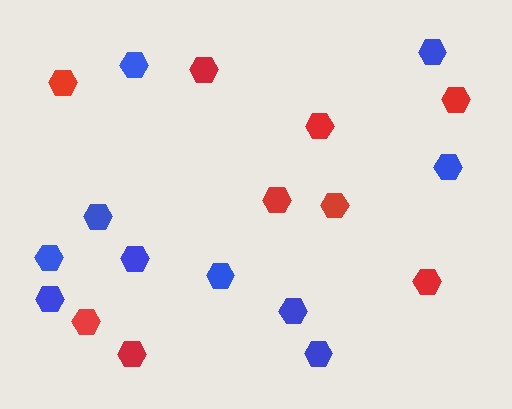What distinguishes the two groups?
There are 2 groups: one group of blue hexagons (10) and one group of red hexagons (9).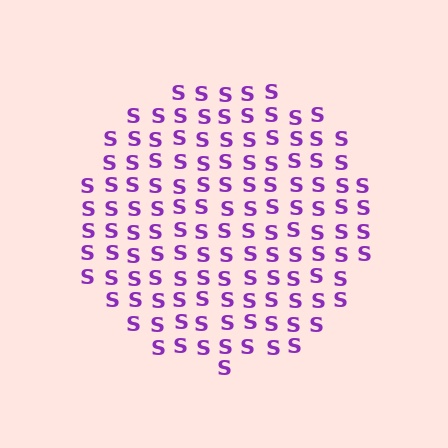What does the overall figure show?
The overall figure shows a circle.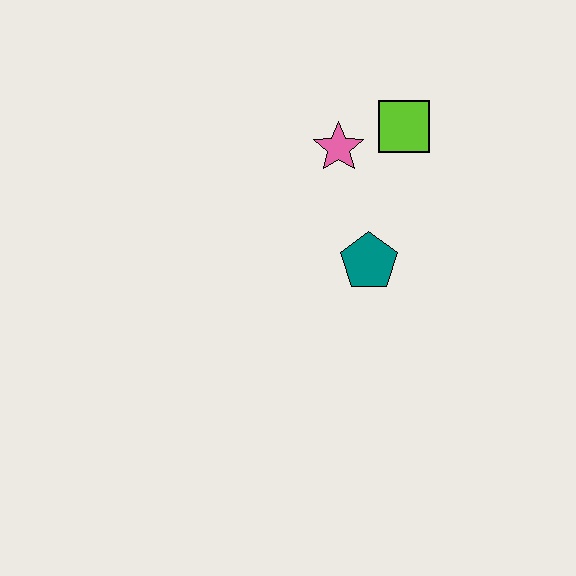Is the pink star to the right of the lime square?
No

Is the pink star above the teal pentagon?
Yes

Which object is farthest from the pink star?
The teal pentagon is farthest from the pink star.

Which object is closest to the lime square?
The pink star is closest to the lime square.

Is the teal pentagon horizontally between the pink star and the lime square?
Yes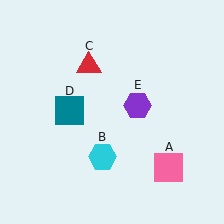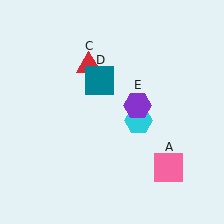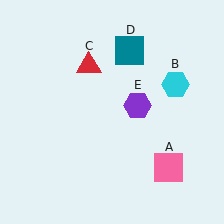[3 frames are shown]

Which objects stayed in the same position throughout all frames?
Pink square (object A) and red triangle (object C) and purple hexagon (object E) remained stationary.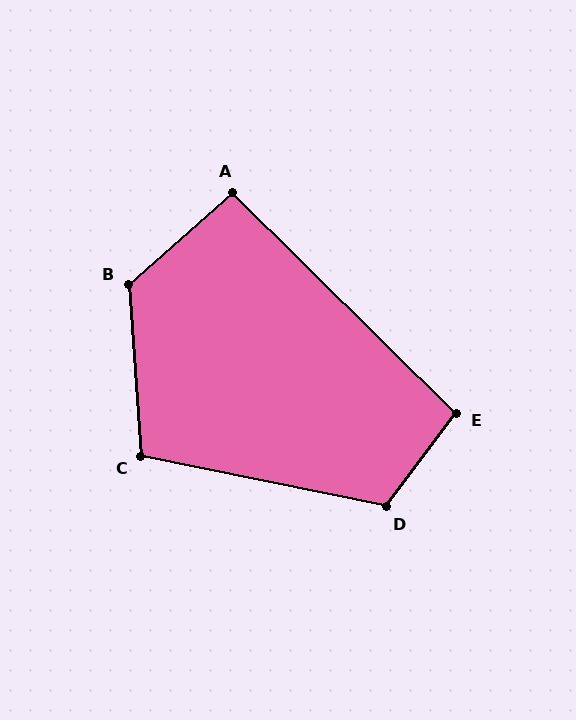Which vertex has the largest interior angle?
B, at approximately 128 degrees.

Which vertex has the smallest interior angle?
A, at approximately 94 degrees.